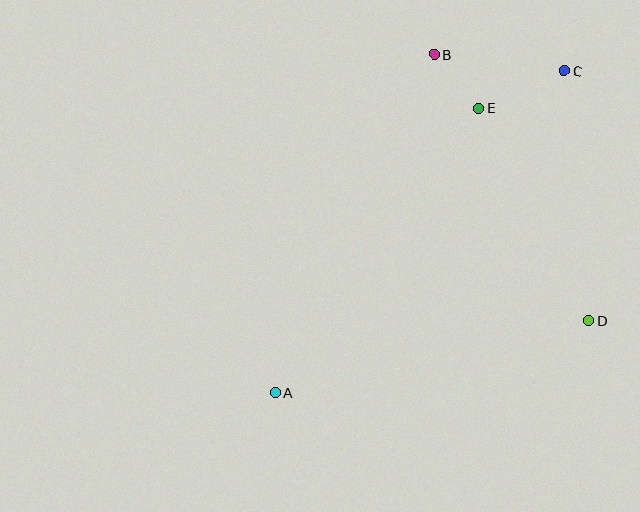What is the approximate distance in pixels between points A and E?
The distance between A and E is approximately 349 pixels.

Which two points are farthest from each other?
Points A and C are farthest from each other.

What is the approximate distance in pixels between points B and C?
The distance between B and C is approximately 132 pixels.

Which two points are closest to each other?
Points B and E are closest to each other.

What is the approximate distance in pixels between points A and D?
The distance between A and D is approximately 321 pixels.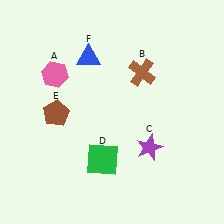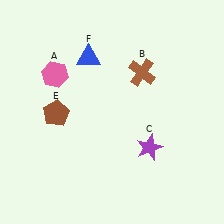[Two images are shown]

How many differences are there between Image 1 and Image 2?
There is 1 difference between the two images.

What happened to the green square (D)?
The green square (D) was removed in Image 2. It was in the bottom-left area of Image 1.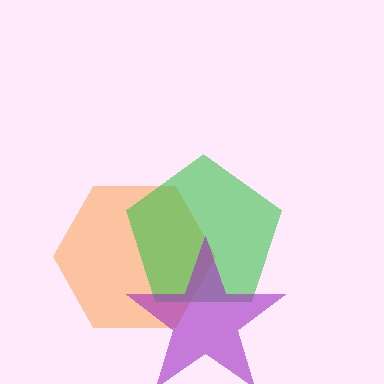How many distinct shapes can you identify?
There are 3 distinct shapes: an orange hexagon, a green pentagon, a purple star.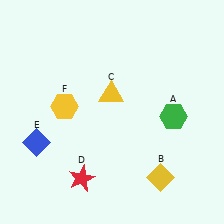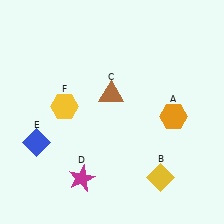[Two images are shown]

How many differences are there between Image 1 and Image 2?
There are 3 differences between the two images.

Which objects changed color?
A changed from green to orange. C changed from yellow to brown. D changed from red to magenta.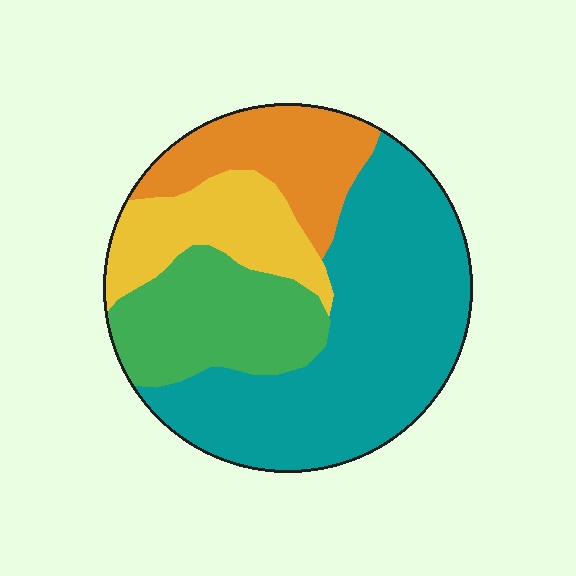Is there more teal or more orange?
Teal.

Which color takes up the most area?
Teal, at roughly 45%.